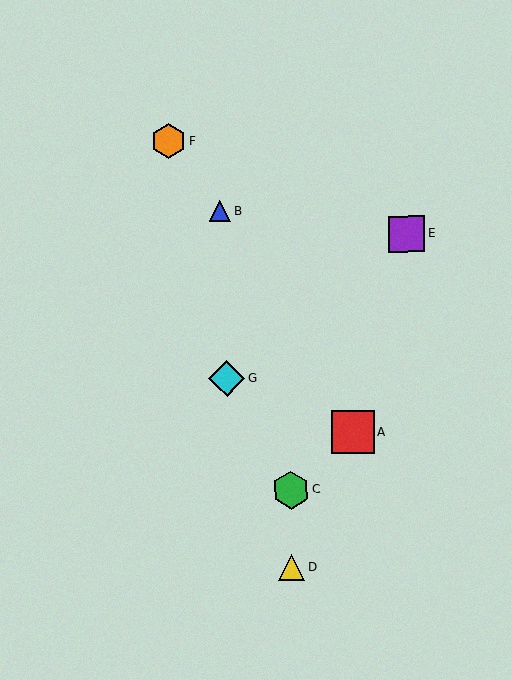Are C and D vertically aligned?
Yes, both are at x≈291.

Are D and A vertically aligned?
No, D is at x≈292 and A is at x≈353.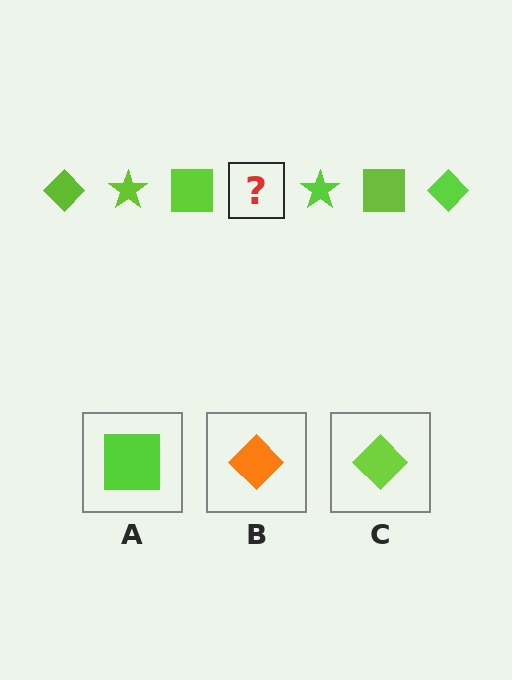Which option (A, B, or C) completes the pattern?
C.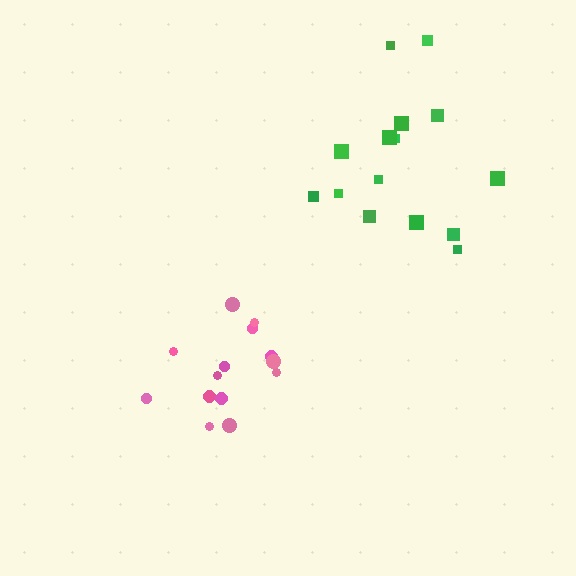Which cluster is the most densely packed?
Pink.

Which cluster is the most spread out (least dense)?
Green.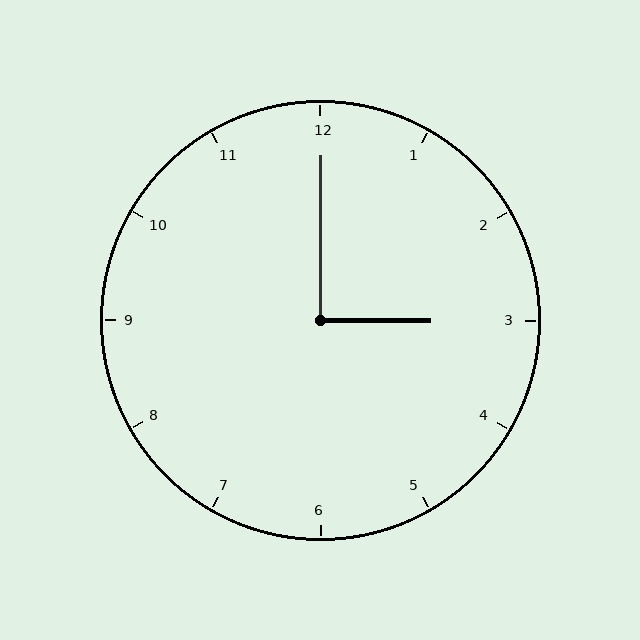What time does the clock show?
3:00.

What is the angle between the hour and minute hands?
Approximately 90 degrees.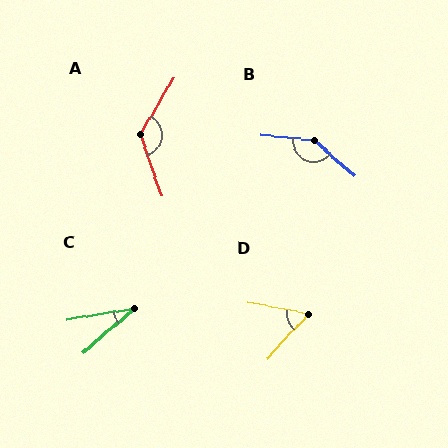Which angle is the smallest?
C, at approximately 31 degrees.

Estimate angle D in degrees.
Approximately 57 degrees.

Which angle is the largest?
B, at approximately 144 degrees.